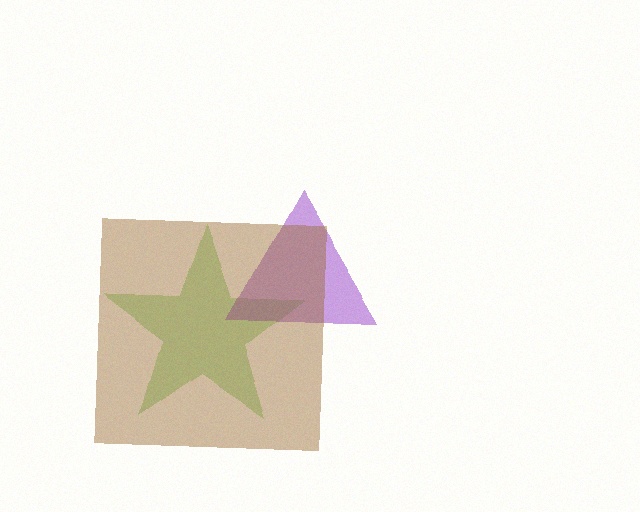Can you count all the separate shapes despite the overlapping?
Yes, there are 3 separate shapes.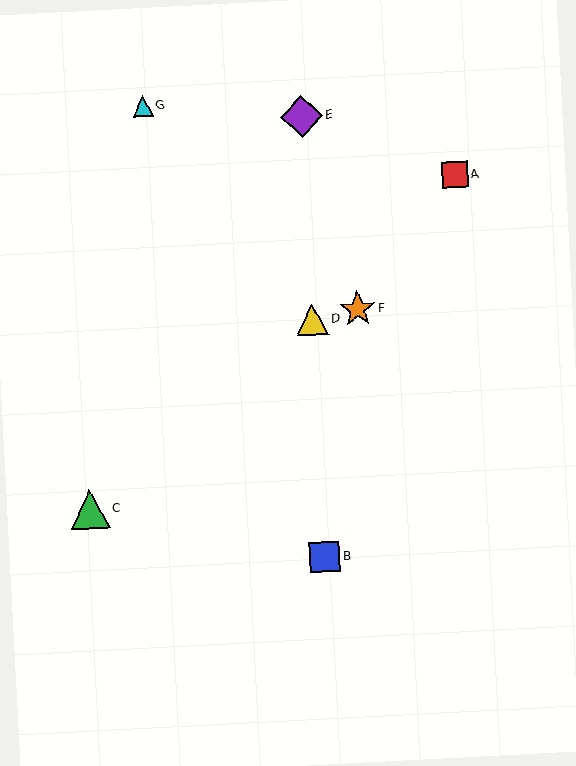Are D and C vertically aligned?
No, D is at x≈312 and C is at x≈90.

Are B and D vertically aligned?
Yes, both are at x≈324.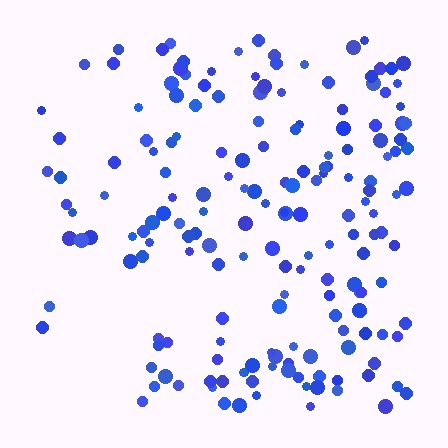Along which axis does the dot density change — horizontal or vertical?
Horizontal.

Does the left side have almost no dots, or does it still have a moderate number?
Still a moderate number, just noticeably fewer than the right.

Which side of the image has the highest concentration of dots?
The right.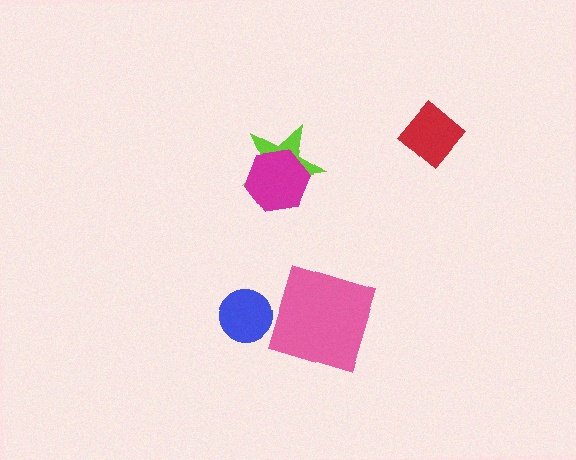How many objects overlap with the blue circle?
0 objects overlap with the blue circle.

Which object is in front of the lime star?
The magenta hexagon is in front of the lime star.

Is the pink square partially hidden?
No, no other shape covers it.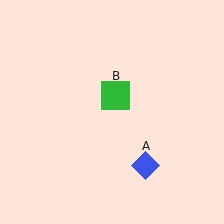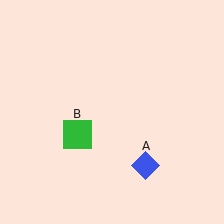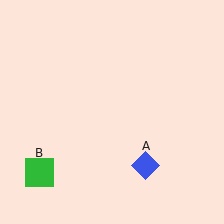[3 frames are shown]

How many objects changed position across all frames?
1 object changed position: green square (object B).